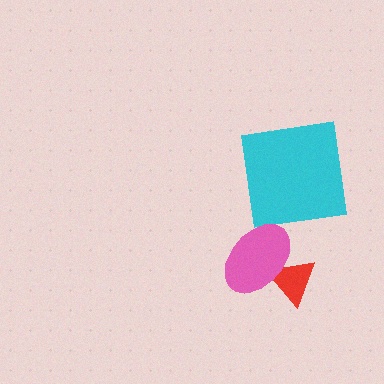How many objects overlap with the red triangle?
1 object overlaps with the red triangle.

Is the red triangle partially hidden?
Yes, it is partially covered by another shape.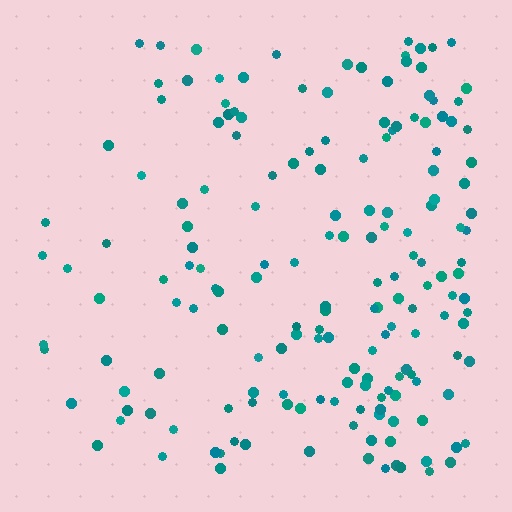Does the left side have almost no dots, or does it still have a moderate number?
Still a moderate number, just noticeably fewer than the right.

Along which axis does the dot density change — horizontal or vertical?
Horizontal.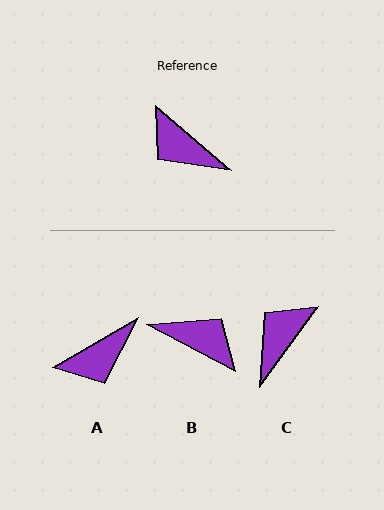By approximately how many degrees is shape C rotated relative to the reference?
Approximately 86 degrees clockwise.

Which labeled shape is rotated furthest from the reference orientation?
B, about 168 degrees away.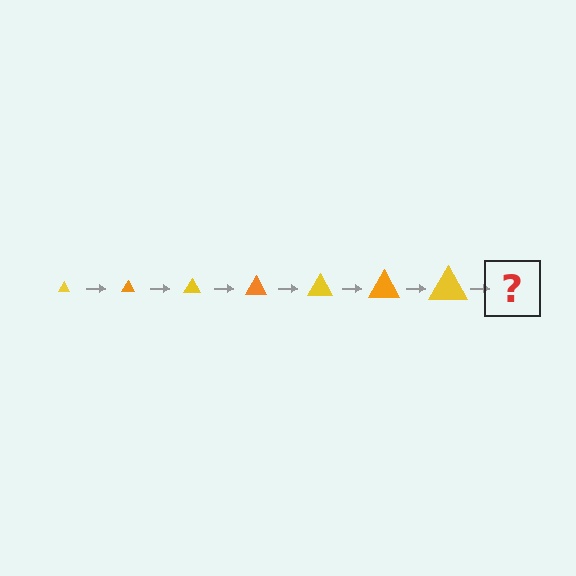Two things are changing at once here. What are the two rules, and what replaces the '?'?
The two rules are that the triangle grows larger each step and the color cycles through yellow and orange. The '?' should be an orange triangle, larger than the previous one.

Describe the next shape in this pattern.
It should be an orange triangle, larger than the previous one.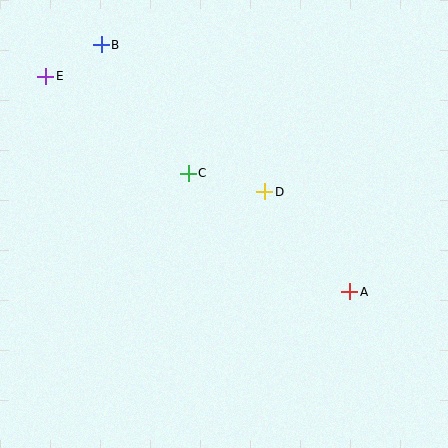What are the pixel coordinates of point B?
Point B is at (101, 45).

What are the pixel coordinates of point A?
Point A is at (350, 292).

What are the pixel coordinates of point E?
Point E is at (46, 76).